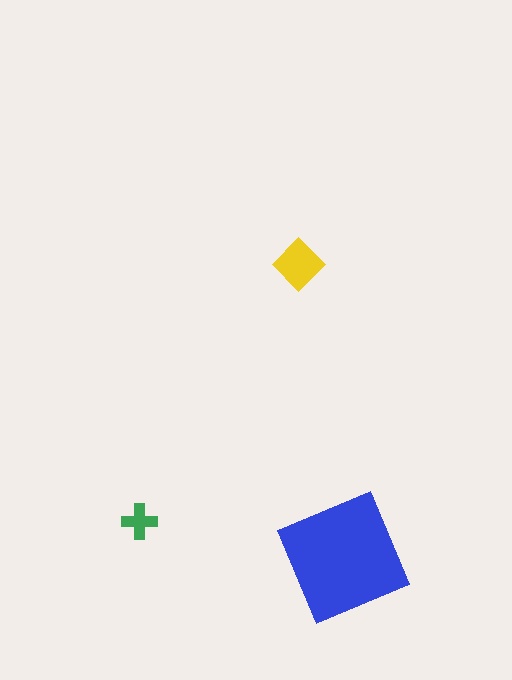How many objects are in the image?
There are 3 objects in the image.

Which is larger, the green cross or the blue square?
The blue square.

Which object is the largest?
The blue square.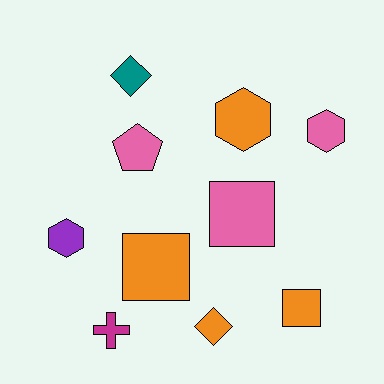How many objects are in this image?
There are 10 objects.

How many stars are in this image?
There are no stars.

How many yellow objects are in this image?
There are no yellow objects.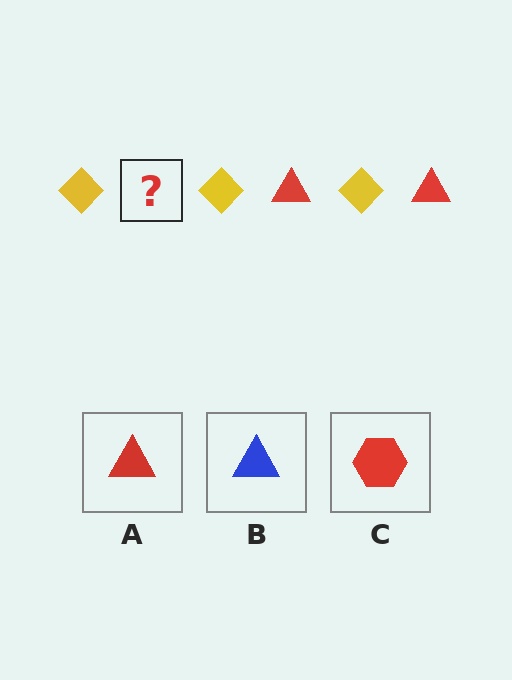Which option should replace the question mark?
Option A.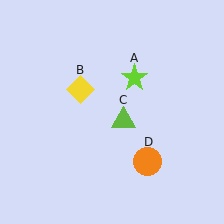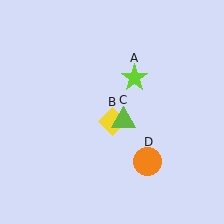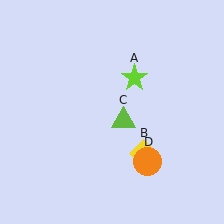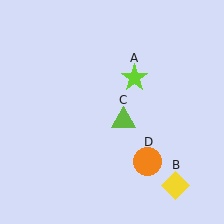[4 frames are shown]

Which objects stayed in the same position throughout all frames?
Lime star (object A) and lime triangle (object C) and orange circle (object D) remained stationary.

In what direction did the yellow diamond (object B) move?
The yellow diamond (object B) moved down and to the right.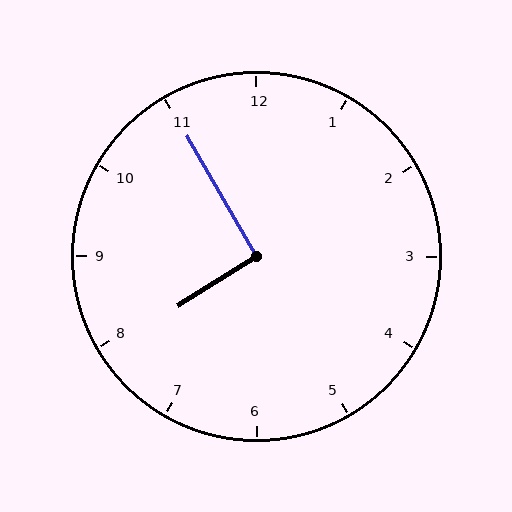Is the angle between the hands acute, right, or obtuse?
It is right.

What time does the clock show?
7:55.